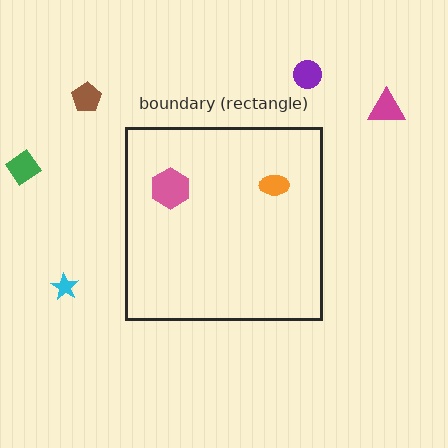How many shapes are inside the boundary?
2 inside, 5 outside.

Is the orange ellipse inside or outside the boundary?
Inside.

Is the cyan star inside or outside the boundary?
Outside.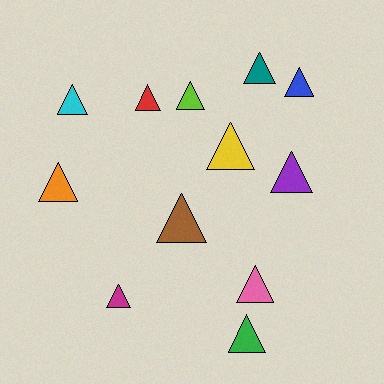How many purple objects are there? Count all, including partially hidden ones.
There is 1 purple object.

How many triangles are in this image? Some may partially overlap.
There are 12 triangles.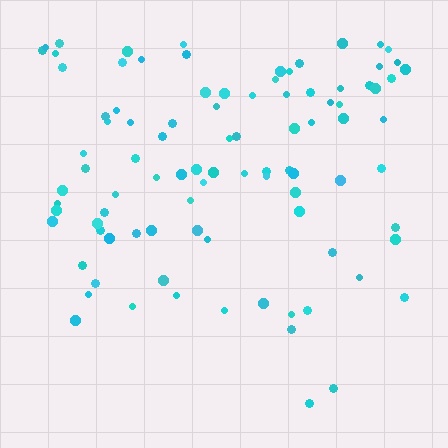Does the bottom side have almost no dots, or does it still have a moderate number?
Still a moderate number, just noticeably fewer than the top.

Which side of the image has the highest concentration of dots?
The top.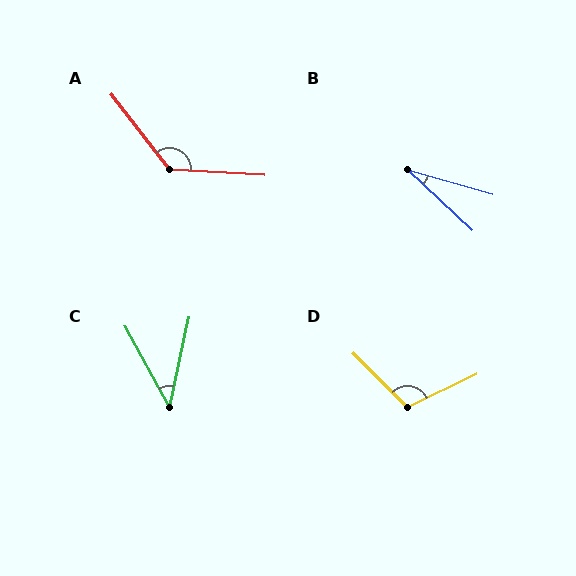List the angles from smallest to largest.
B (27°), C (41°), D (109°), A (131°).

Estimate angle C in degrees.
Approximately 41 degrees.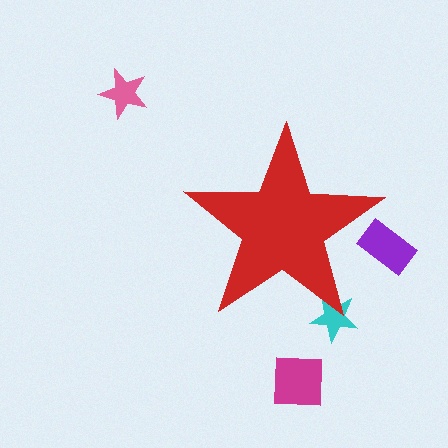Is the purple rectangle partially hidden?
Yes, the purple rectangle is partially hidden behind the red star.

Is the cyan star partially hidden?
Yes, the cyan star is partially hidden behind the red star.